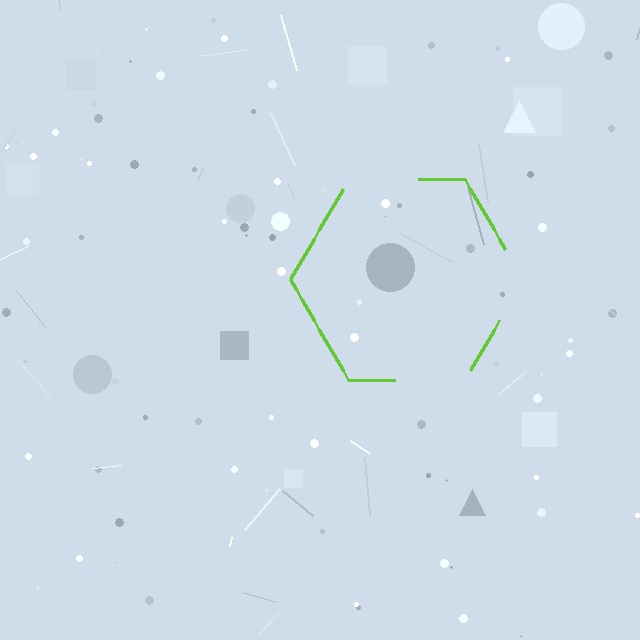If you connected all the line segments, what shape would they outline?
They would outline a hexagon.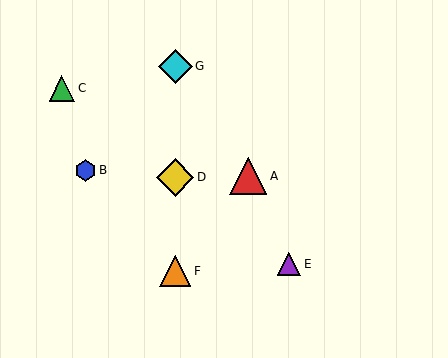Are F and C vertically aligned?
No, F is at x≈175 and C is at x≈62.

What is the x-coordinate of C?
Object C is at x≈62.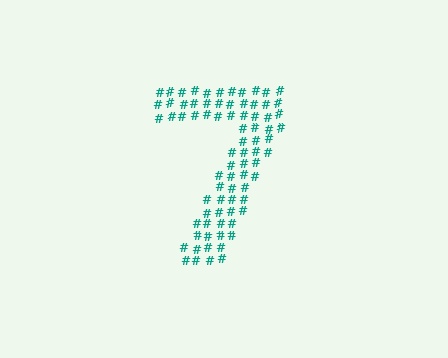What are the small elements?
The small elements are hash symbols.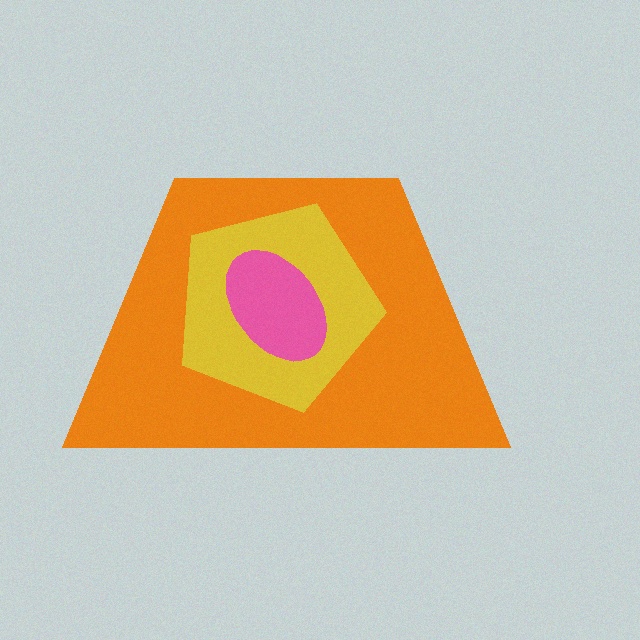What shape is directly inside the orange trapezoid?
The yellow pentagon.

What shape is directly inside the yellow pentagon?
The pink ellipse.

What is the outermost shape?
The orange trapezoid.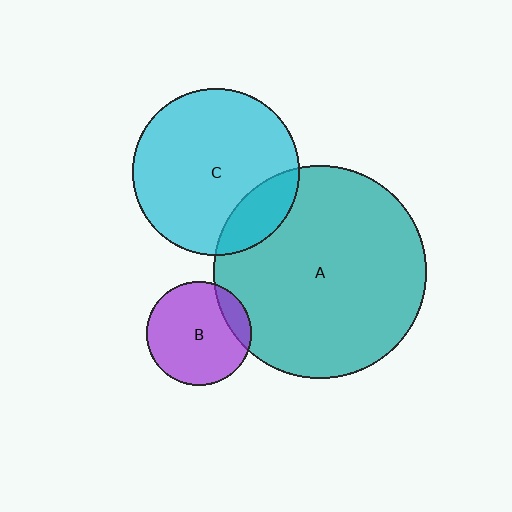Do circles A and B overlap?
Yes.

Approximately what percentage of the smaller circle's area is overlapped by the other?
Approximately 15%.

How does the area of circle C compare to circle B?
Approximately 2.5 times.